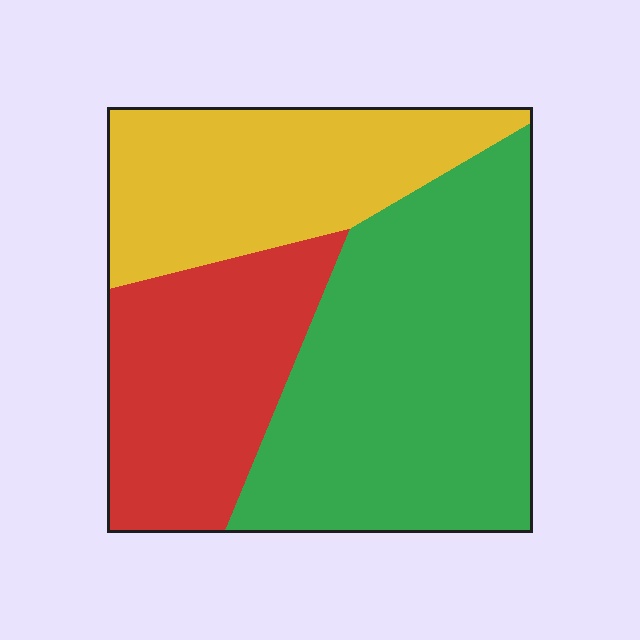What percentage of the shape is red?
Red takes up about one quarter (1/4) of the shape.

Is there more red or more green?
Green.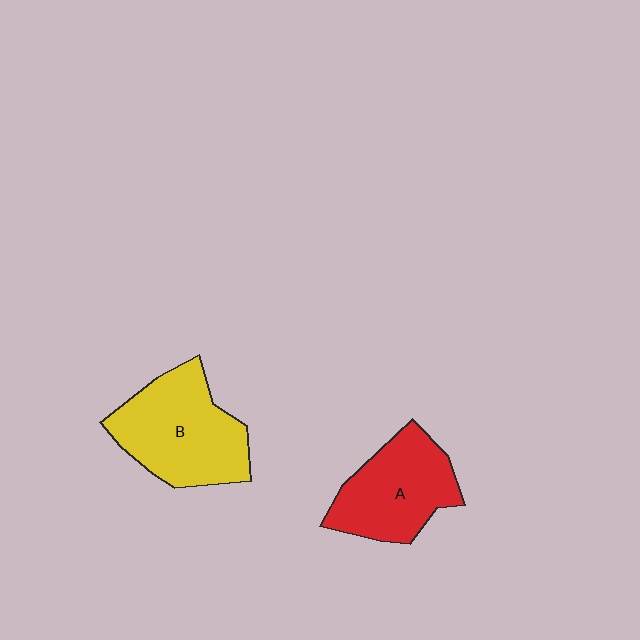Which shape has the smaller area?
Shape A (red).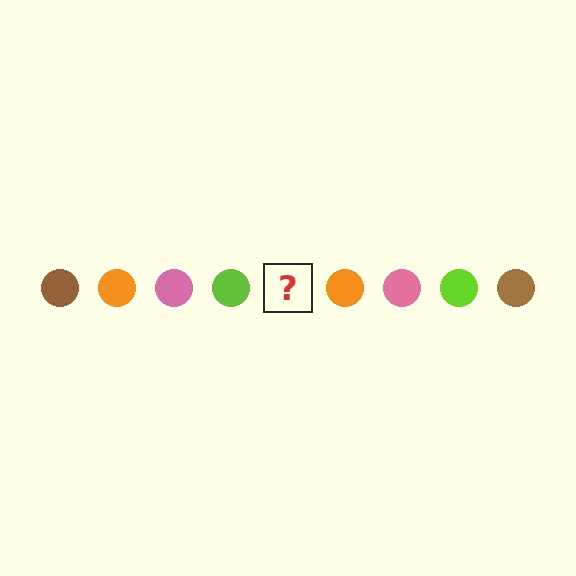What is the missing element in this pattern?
The missing element is a brown circle.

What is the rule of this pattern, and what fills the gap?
The rule is that the pattern cycles through brown, orange, pink, lime circles. The gap should be filled with a brown circle.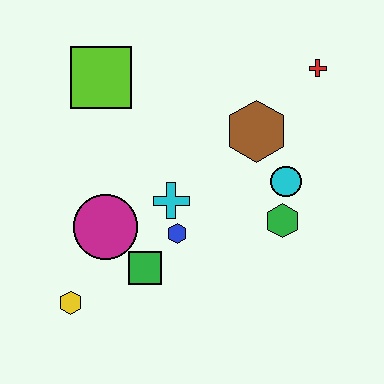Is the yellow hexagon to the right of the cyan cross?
No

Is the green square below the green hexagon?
Yes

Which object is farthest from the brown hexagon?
The yellow hexagon is farthest from the brown hexagon.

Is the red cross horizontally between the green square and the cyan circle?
No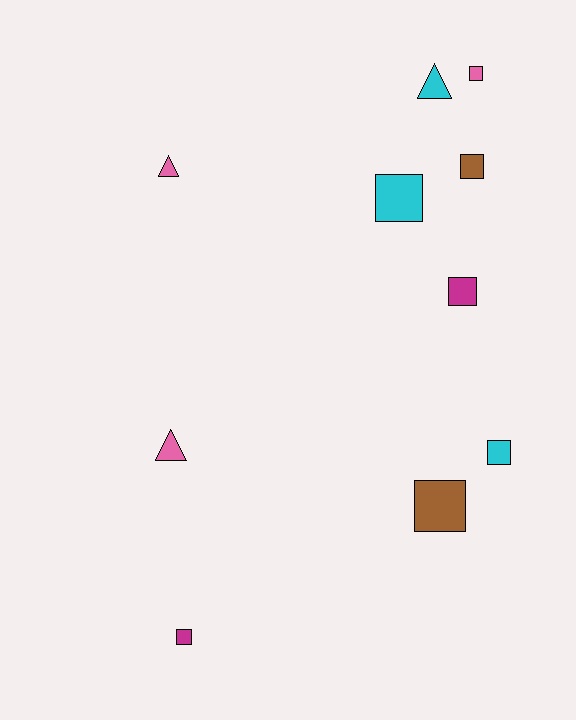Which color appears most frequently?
Pink, with 3 objects.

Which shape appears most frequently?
Square, with 7 objects.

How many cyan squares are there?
There are 2 cyan squares.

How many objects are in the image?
There are 10 objects.